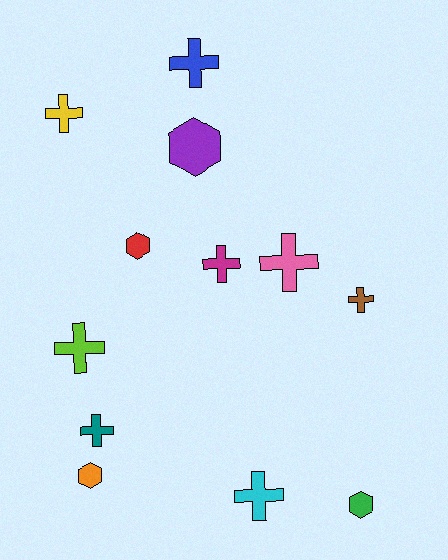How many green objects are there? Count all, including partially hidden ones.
There is 1 green object.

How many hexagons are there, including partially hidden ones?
There are 4 hexagons.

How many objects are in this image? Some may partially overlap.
There are 12 objects.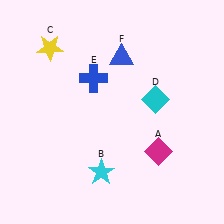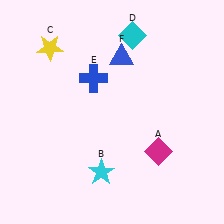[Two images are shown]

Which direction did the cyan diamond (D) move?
The cyan diamond (D) moved up.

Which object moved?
The cyan diamond (D) moved up.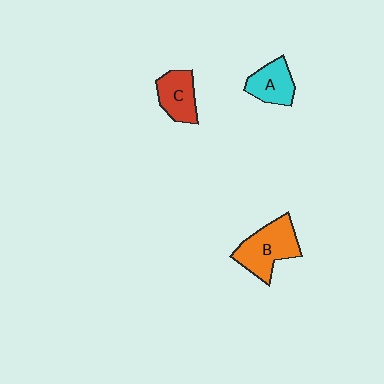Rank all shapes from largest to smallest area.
From largest to smallest: B (orange), C (red), A (cyan).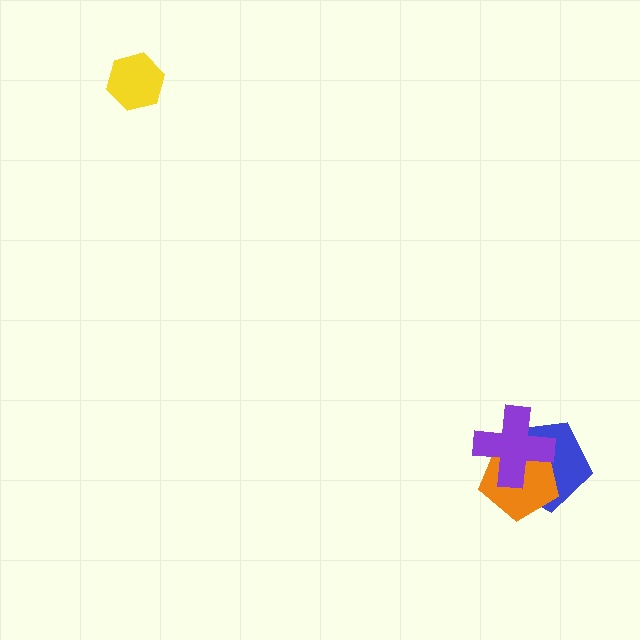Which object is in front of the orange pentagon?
The purple cross is in front of the orange pentagon.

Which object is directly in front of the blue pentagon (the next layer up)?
The orange pentagon is directly in front of the blue pentagon.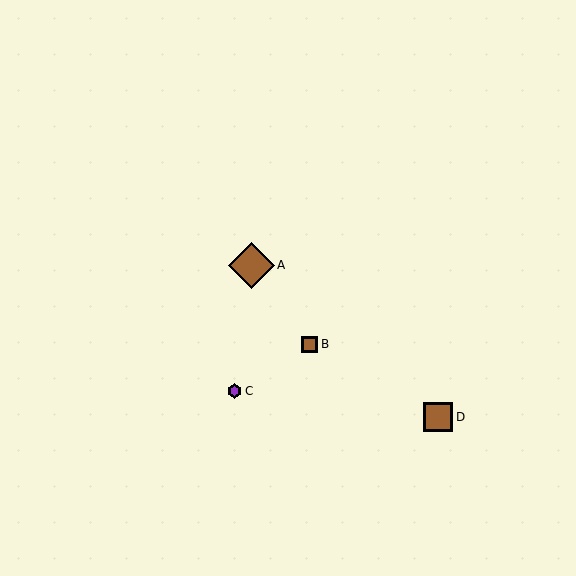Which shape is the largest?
The brown diamond (labeled A) is the largest.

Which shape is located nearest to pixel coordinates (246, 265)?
The brown diamond (labeled A) at (251, 265) is nearest to that location.